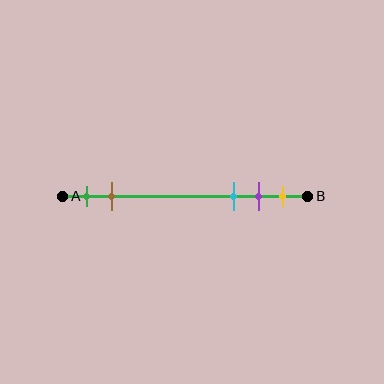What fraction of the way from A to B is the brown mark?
The brown mark is approximately 20% (0.2) of the way from A to B.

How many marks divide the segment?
There are 5 marks dividing the segment.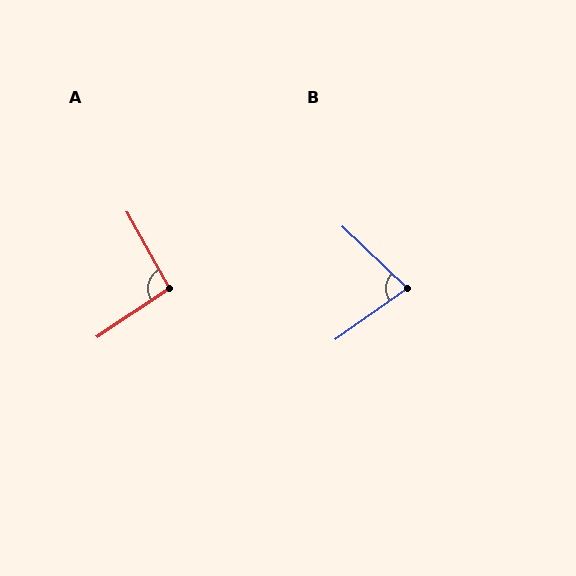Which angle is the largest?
A, at approximately 95 degrees.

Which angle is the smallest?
B, at approximately 79 degrees.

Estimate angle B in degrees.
Approximately 79 degrees.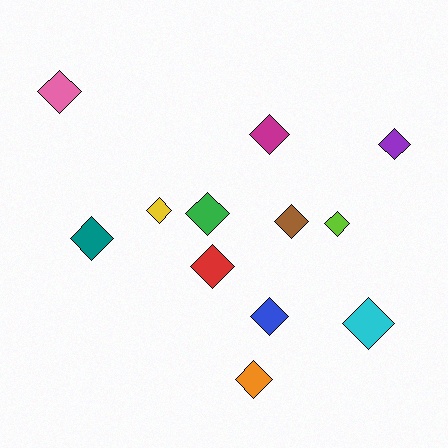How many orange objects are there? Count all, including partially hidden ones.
There is 1 orange object.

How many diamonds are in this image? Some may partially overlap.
There are 12 diamonds.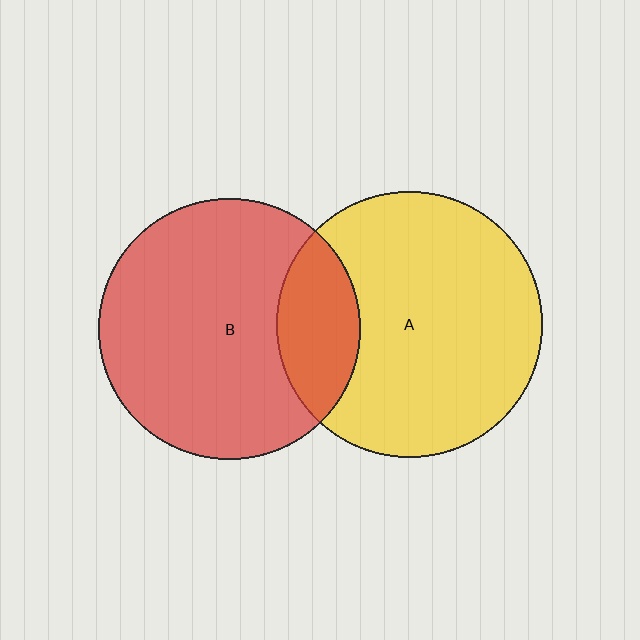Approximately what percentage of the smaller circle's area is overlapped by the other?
Approximately 20%.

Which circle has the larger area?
Circle A (yellow).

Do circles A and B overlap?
Yes.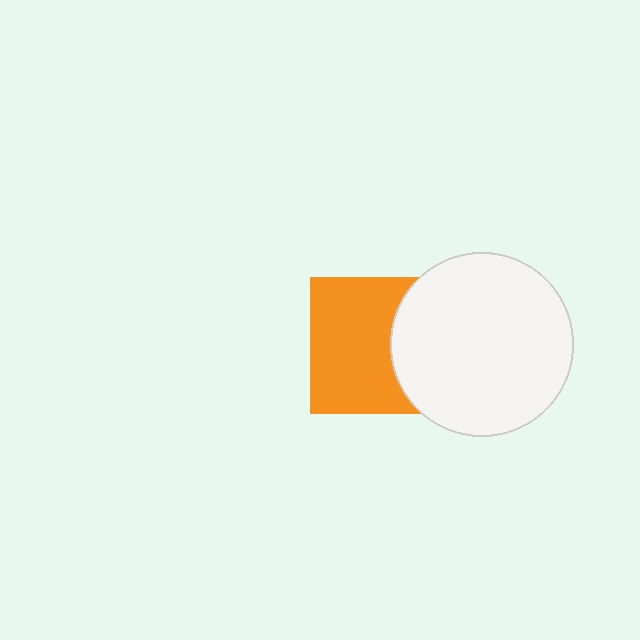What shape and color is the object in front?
The object in front is a white circle.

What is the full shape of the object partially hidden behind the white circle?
The partially hidden object is an orange square.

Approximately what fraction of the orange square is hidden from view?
Roughly 35% of the orange square is hidden behind the white circle.